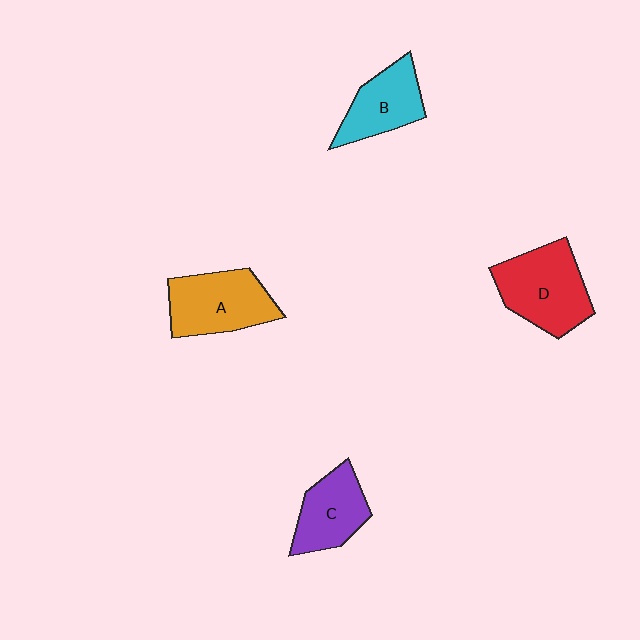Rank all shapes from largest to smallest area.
From largest to smallest: D (red), A (orange), C (purple), B (cyan).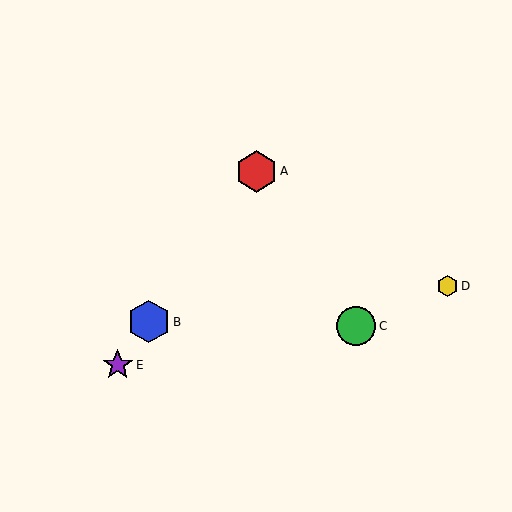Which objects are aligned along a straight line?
Objects A, B, E are aligned along a straight line.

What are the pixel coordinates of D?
Object D is at (448, 286).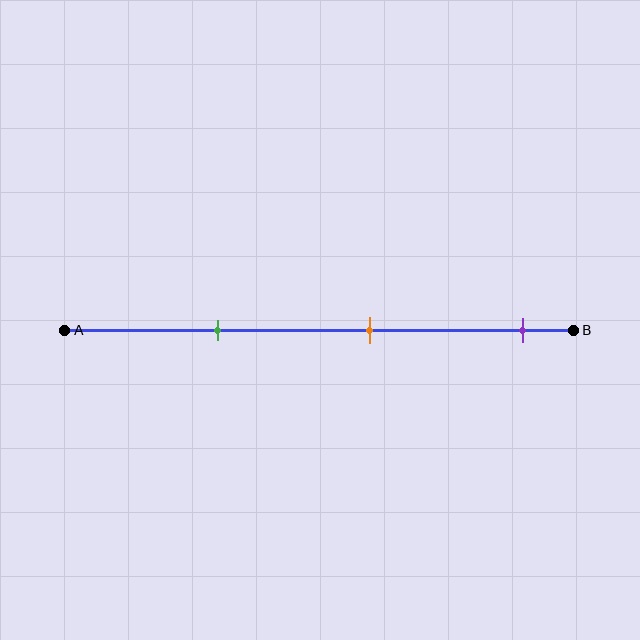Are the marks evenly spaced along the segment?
Yes, the marks are approximately evenly spaced.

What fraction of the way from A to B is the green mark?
The green mark is approximately 30% (0.3) of the way from A to B.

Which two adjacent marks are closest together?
The green and orange marks are the closest adjacent pair.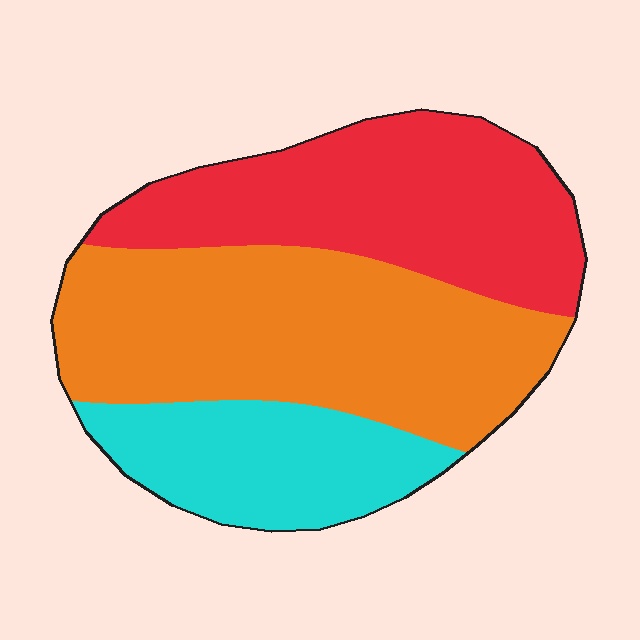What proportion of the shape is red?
Red covers about 35% of the shape.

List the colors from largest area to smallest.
From largest to smallest: orange, red, cyan.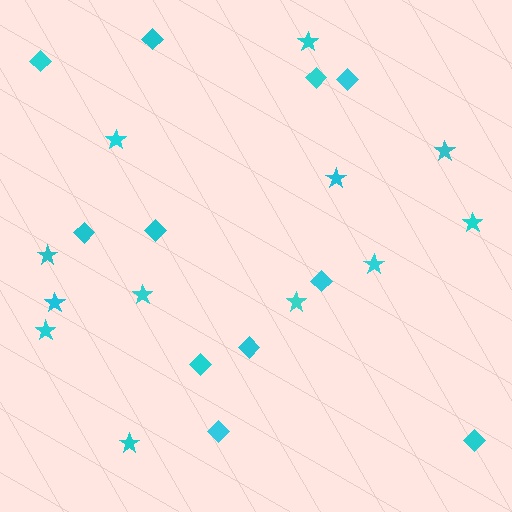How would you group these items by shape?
There are 2 groups: one group of diamonds (11) and one group of stars (12).